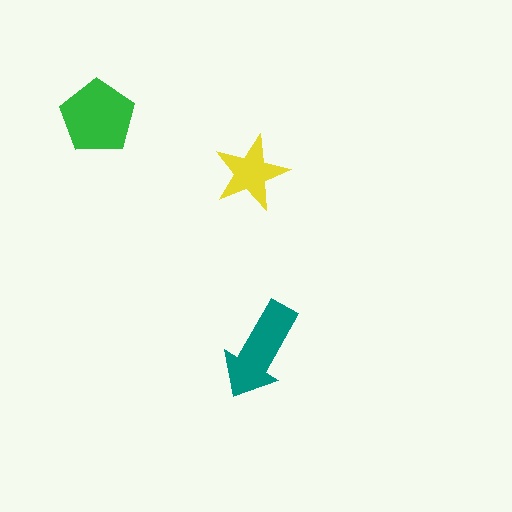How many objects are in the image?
There are 3 objects in the image.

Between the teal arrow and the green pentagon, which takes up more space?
The green pentagon.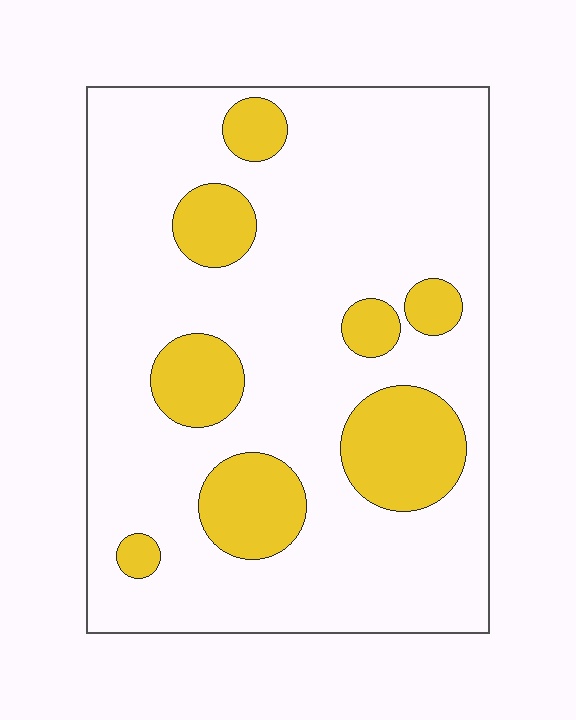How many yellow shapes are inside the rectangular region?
8.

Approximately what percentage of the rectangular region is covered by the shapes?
Approximately 20%.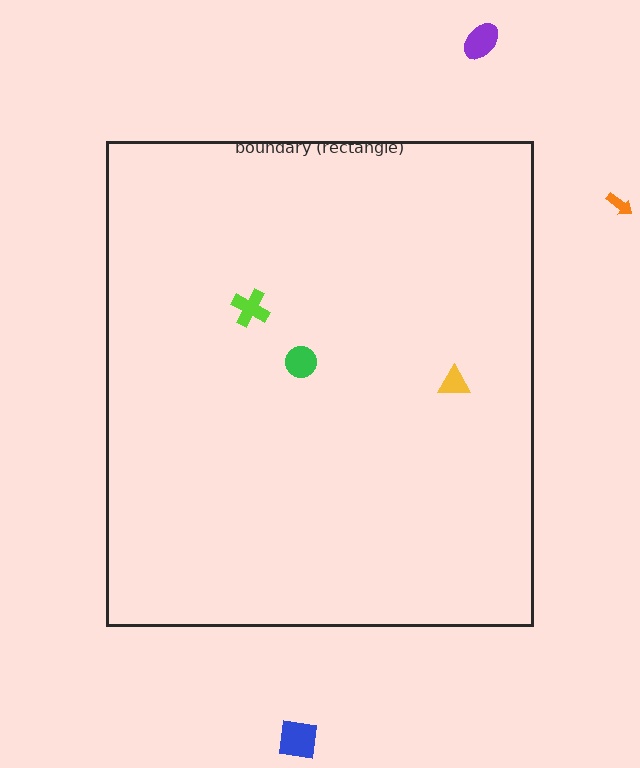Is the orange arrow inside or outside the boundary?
Outside.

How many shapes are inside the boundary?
3 inside, 3 outside.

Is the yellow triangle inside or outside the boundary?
Inside.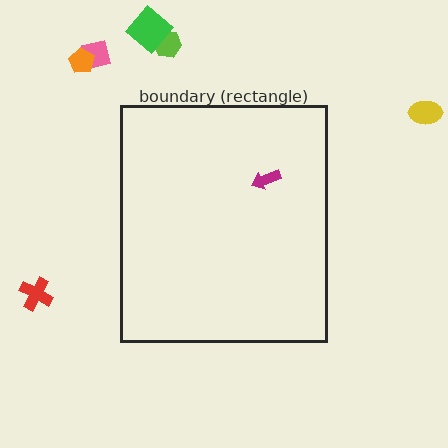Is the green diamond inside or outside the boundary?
Outside.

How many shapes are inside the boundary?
1 inside, 6 outside.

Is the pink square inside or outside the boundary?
Outside.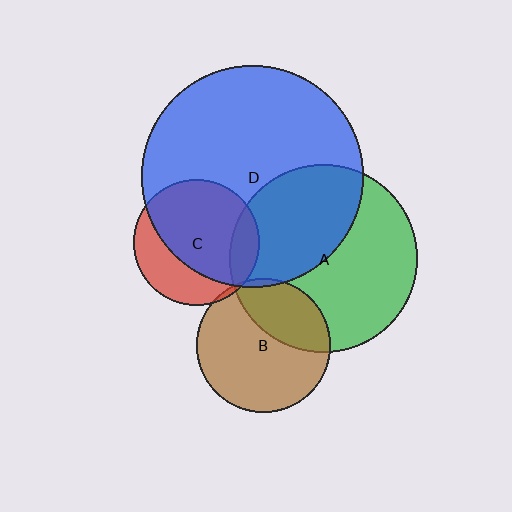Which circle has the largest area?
Circle D (blue).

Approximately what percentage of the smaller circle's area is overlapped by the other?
Approximately 40%.